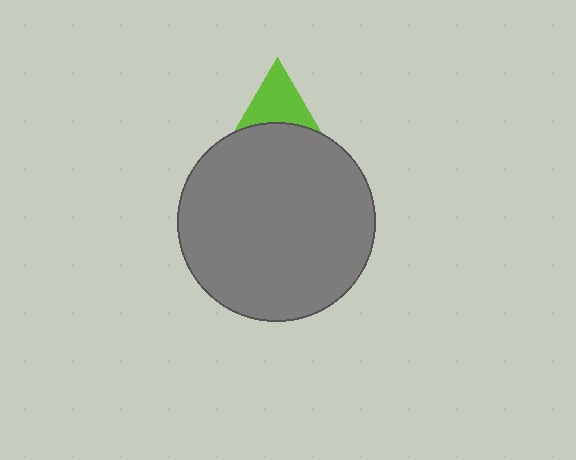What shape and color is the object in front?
The object in front is a gray circle.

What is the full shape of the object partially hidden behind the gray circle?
The partially hidden object is a lime triangle.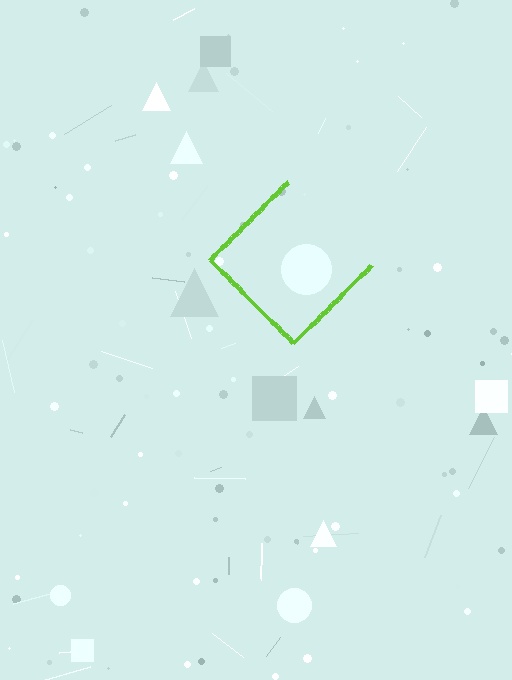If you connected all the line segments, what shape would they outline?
They would outline a diamond.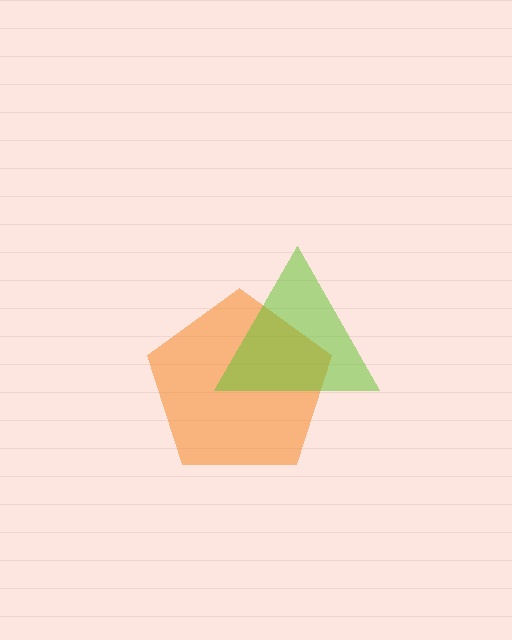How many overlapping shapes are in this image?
There are 2 overlapping shapes in the image.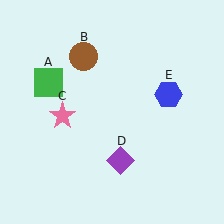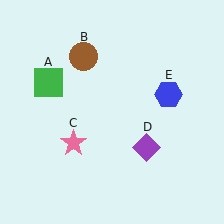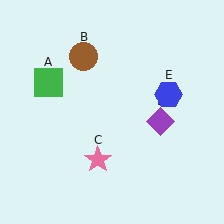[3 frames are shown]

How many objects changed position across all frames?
2 objects changed position: pink star (object C), purple diamond (object D).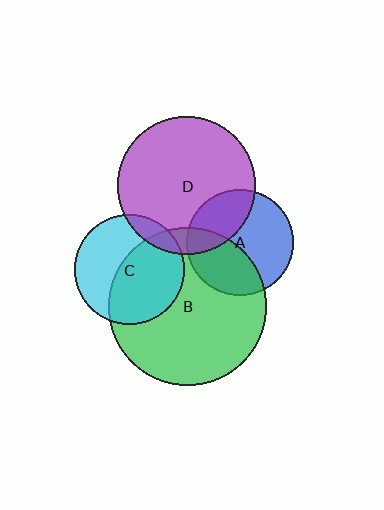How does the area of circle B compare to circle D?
Approximately 1.3 times.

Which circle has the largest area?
Circle B (green).